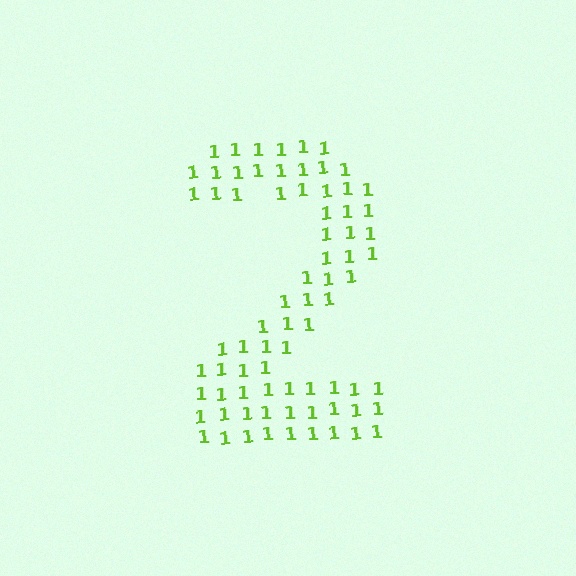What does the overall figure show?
The overall figure shows the digit 2.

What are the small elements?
The small elements are digit 1's.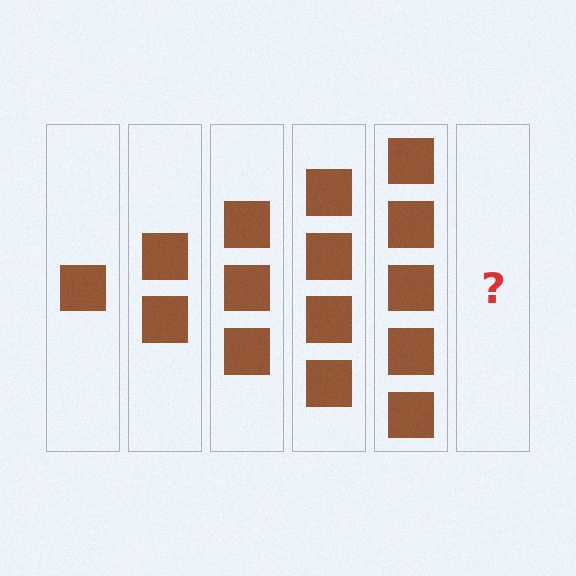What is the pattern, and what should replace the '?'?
The pattern is that each step adds one more square. The '?' should be 6 squares.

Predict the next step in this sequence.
The next step is 6 squares.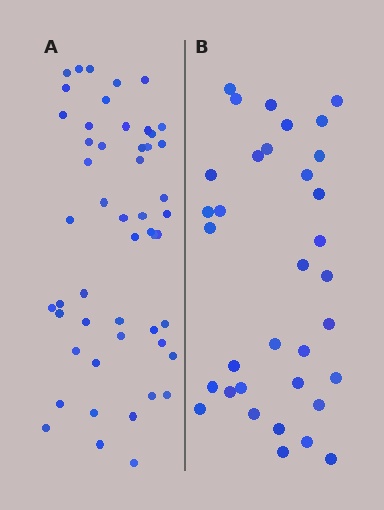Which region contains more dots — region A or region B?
Region A (the left region) has more dots.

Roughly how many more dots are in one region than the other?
Region A has approximately 15 more dots than region B.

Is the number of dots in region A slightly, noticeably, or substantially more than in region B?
Region A has substantially more. The ratio is roughly 1.5 to 1.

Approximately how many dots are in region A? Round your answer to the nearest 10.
About 50 dots. (The exact count is 51, which rounds to 50.)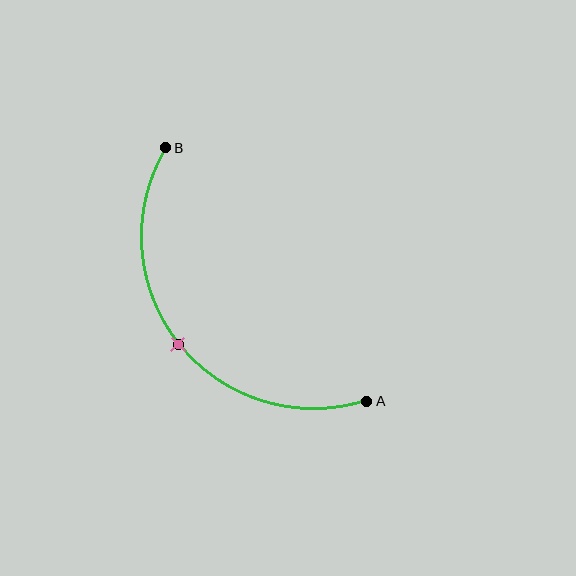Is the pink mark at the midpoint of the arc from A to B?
Yes. The pink mark lies on the arc at equal arc-length from both A and B — it is the arc midpoint.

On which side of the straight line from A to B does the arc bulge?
The arc bulges below and to the left of the straight line connecting A and B.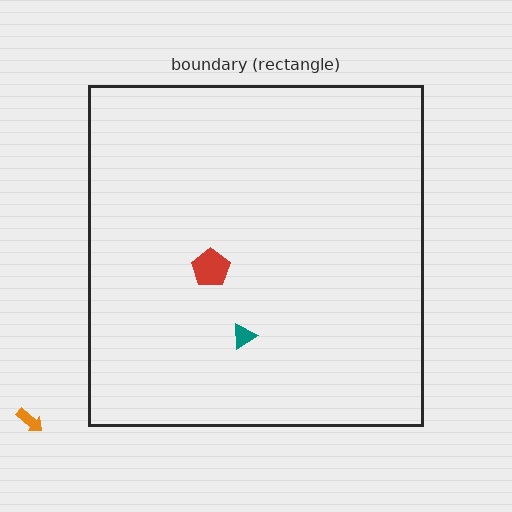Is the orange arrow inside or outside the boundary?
Outside.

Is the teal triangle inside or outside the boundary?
Inside.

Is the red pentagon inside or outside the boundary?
Inside.